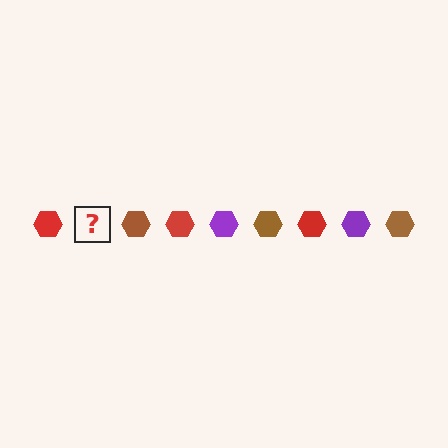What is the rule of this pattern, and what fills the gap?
The rule is that the pattern cycles through red, purple, brown hexagons. The gap should be filled with a purple hexagon.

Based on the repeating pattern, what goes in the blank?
The blank should be a purple hexagon.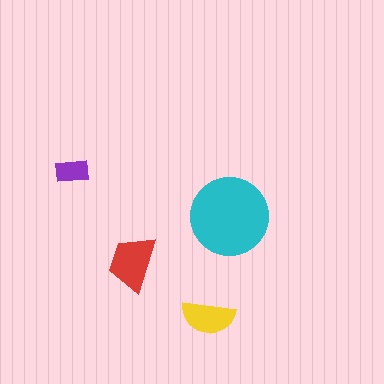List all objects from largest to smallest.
The cyan circle, the red trapezoid, the yellow semicircle, the purple rectangle.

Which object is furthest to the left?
The purple rectangle is leftmost.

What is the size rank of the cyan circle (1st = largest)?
1st.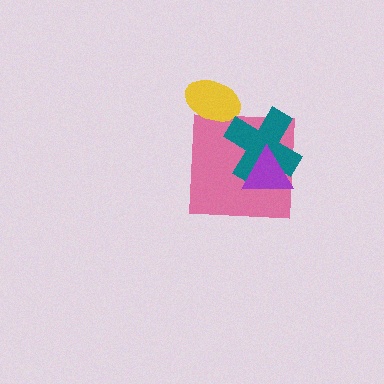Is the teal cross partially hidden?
Yes, it is partially covered by another shape.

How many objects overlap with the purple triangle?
2 objects overlap with the purple triangle.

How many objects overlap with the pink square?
2 objects overlap with the pink square.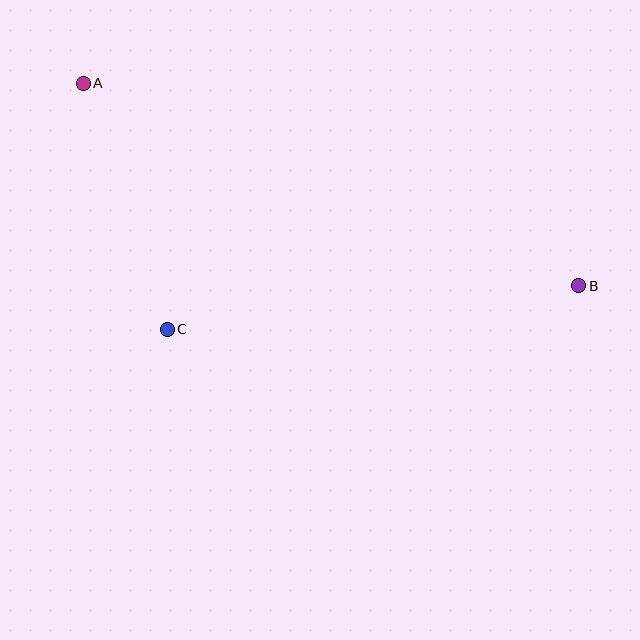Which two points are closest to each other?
Points A and C are closest to each other.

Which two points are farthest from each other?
Points A and B are farthest from each other.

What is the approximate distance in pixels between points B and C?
The distance between B and C is approximately 414 pixels.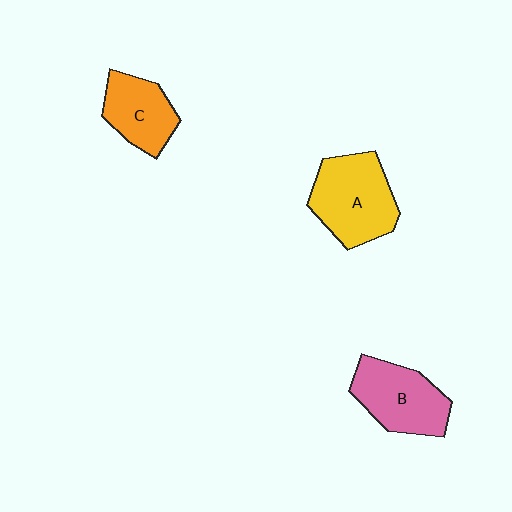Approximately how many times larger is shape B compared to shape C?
Approximately 1.3 times.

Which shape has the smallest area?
Shape C (orange).